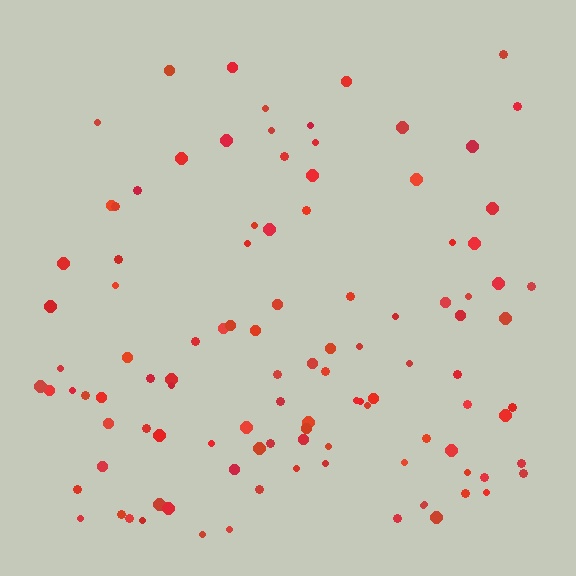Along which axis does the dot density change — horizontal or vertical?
Vertical.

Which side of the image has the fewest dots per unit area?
The top.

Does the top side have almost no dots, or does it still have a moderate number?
Still a moderate number, just noticeably fewer than the bottom.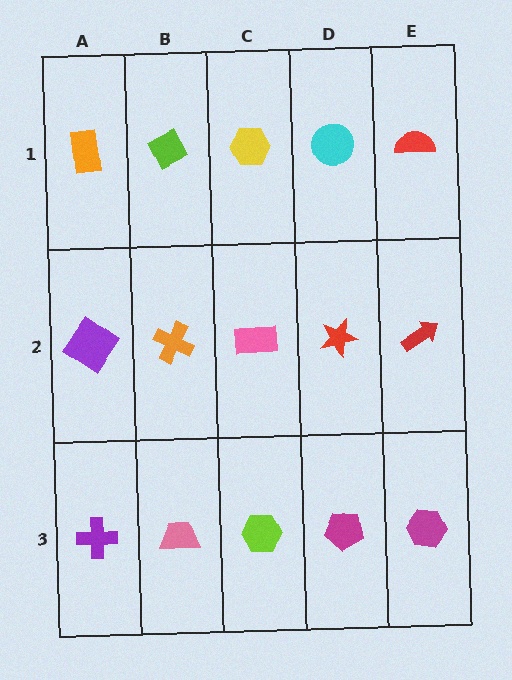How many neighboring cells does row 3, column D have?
3.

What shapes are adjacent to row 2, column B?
A lime diamond (row 1, column B), a pink trapezoid (row 3, column B), a purple diamond (row 2, column A), a pink rectangle (row 2, column C).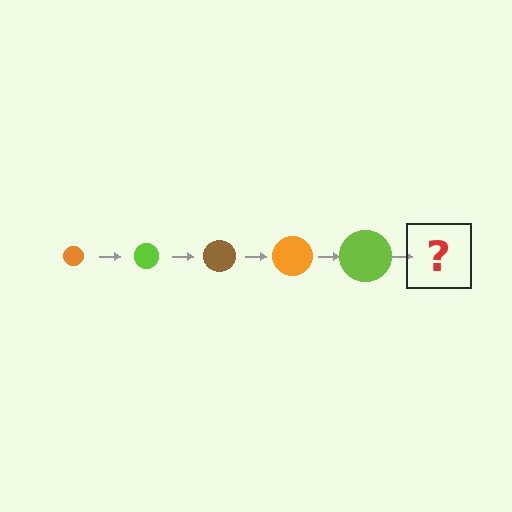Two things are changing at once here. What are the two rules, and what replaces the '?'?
The two rules are that the circle grows larger each step and the color cycles through orange, lime, and brown. The '?' should be a brown circle, larger than the previous one.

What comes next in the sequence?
The next element should be a brown circle, larger than the previous one.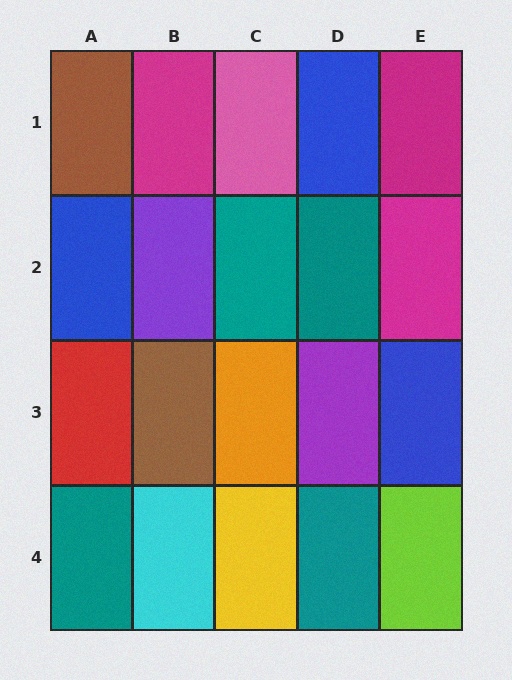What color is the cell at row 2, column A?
Blue.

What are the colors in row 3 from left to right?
Red, brown, orange, purple, blue.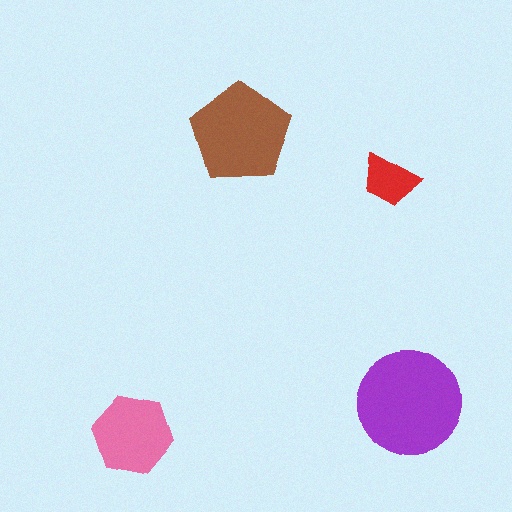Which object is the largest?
The purple circle.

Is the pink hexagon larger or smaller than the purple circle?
Smaller.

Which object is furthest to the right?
The purple circle is rightmost.